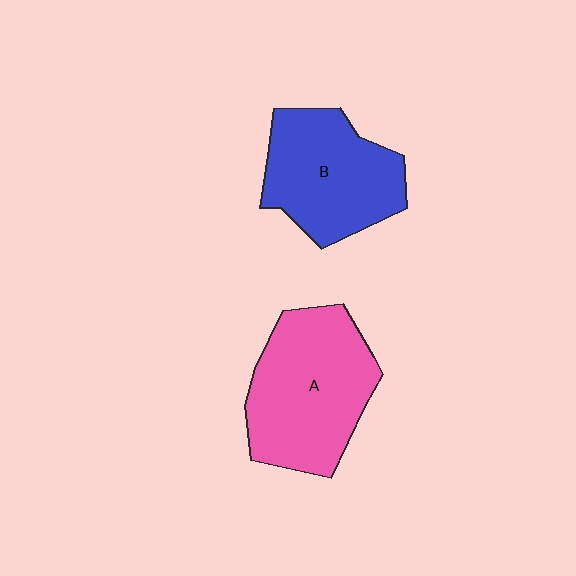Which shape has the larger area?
Shape A (pink).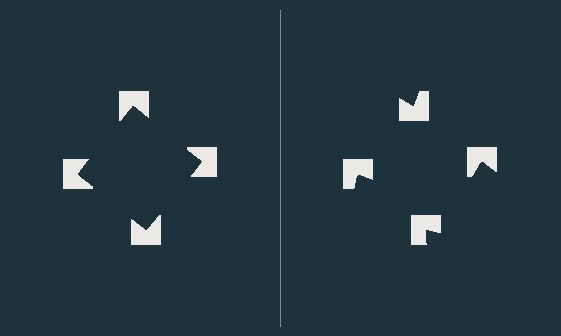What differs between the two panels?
The notched squares are positioned identically on both sides; only the wedge orientations differ. On the left they align to a square; on the right they are misaligned.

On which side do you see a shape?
An illusory square appears on the left side. On the right side the wedge cuts are rotated, so no coherent shape forms.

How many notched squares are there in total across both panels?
8 — 4 on each side.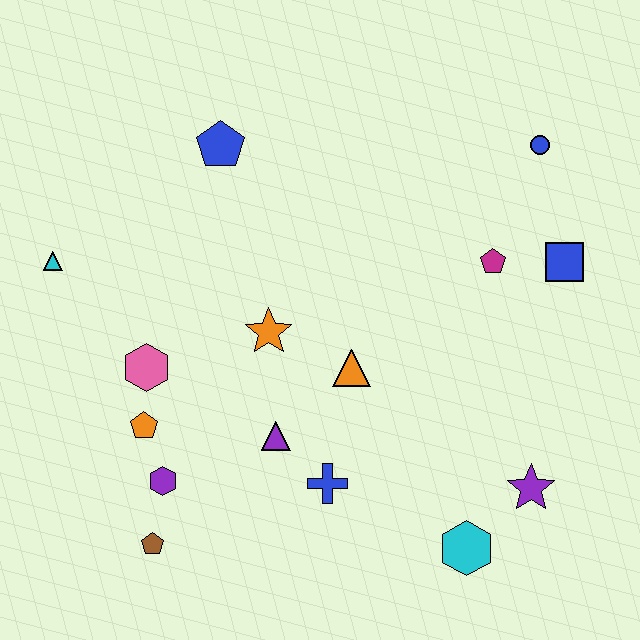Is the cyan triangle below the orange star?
No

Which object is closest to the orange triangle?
The orange star is closest to the orange triangle.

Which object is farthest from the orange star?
The blue circle is farthest from the orange star.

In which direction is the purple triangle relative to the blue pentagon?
The purple triangle is below the blue pentagon.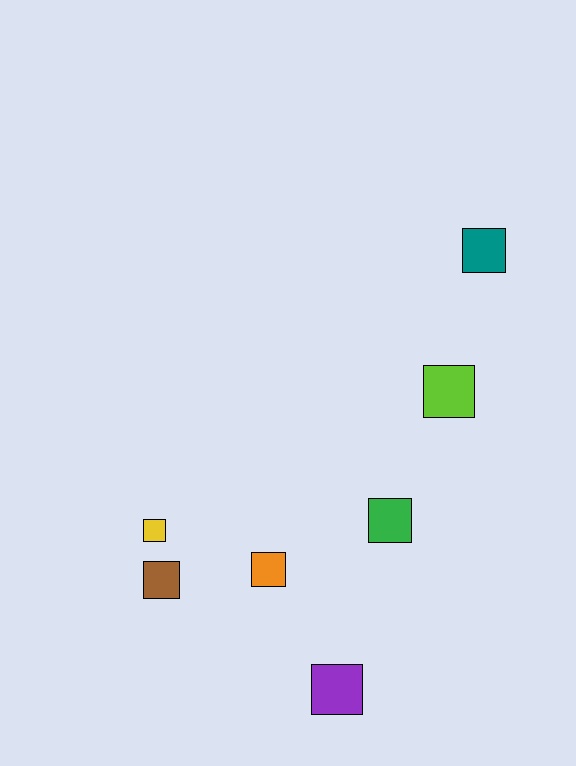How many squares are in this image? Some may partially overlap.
There are 7 squares.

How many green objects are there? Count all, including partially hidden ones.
There is 1 green object.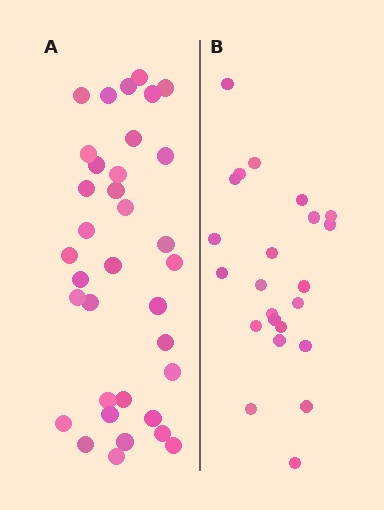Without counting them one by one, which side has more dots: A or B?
Region A (the left region) has more dots.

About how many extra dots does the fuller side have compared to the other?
Region A has roughly 12 or so more dots than region B.